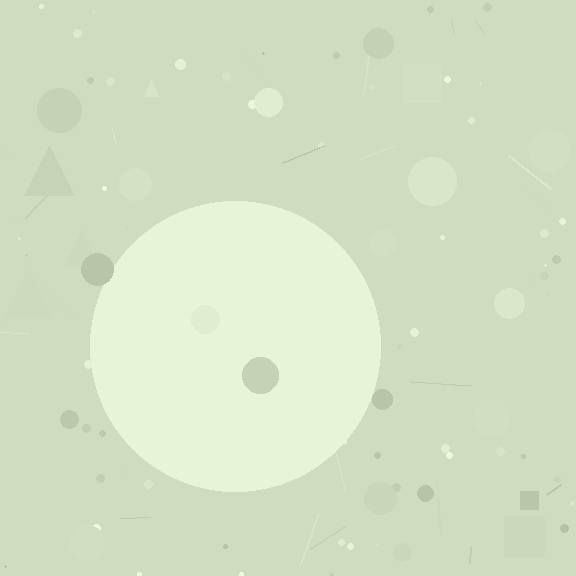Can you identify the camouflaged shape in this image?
The camouflaged shape is a circle.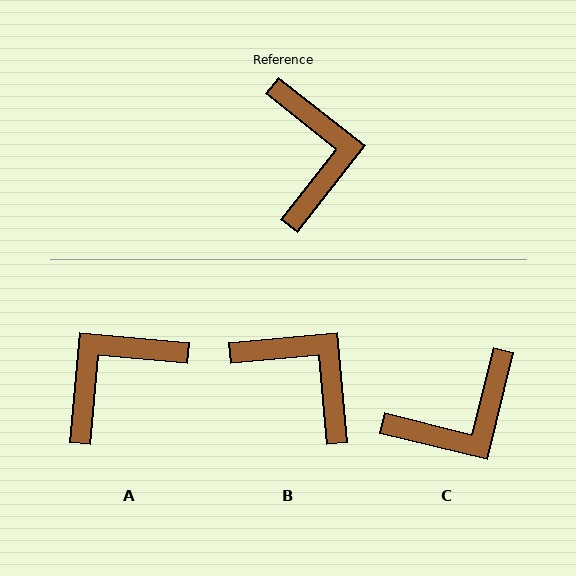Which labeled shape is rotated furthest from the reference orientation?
A, about 123 degrees away.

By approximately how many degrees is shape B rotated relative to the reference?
Approximately 43 degrees counter-clockwise.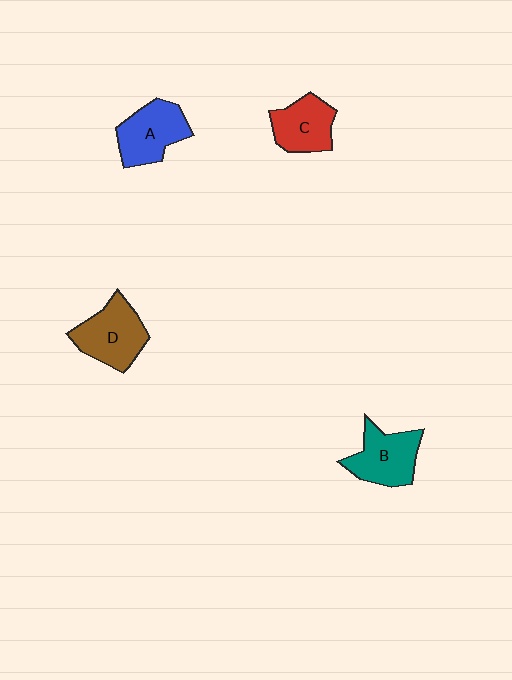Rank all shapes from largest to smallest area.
From largest to smallest: D (brown), B (teal), A (blue), C (red).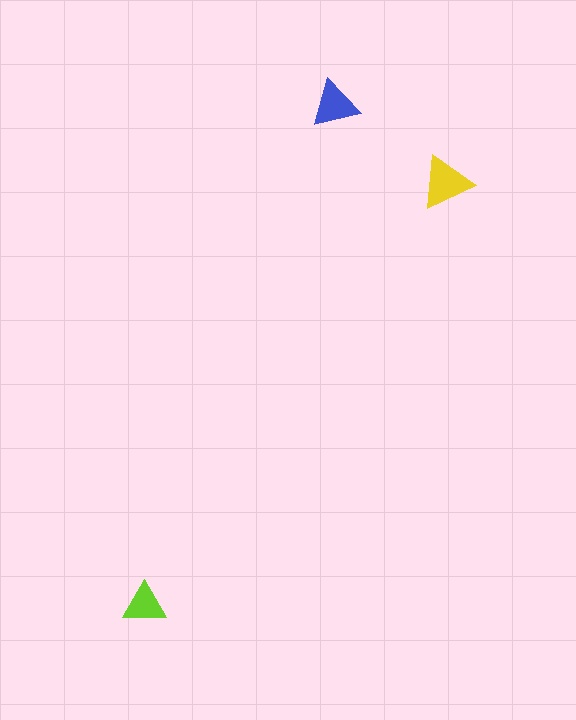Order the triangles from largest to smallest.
the yellow one, the blue one, the lime one.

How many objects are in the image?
There are 3 objects in the image.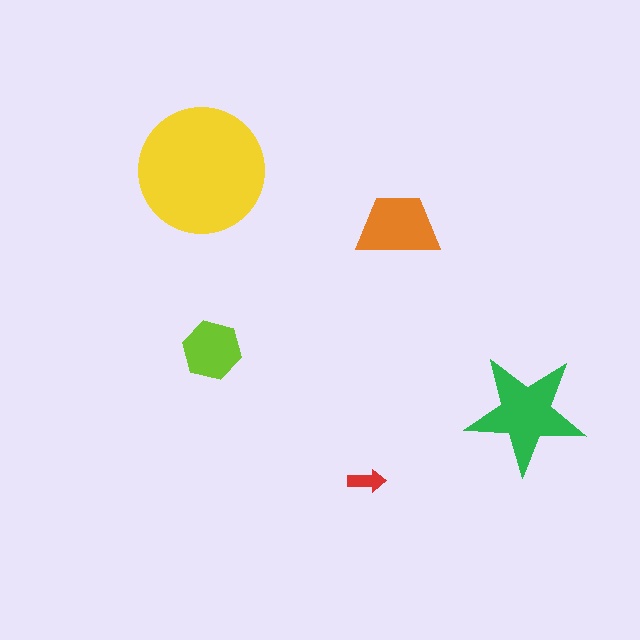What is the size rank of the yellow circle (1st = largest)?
1st.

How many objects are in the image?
There are 5 objects in the image.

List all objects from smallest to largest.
The red arrow, the lime hexagon, the orange trapezoid, the green star, the yellow circle.